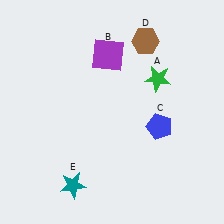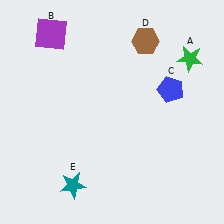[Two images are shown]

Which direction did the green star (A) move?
The green star (A) moved right.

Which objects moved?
The objects that moved are: the green star (A), the purple square (B), the blue pentagon (C).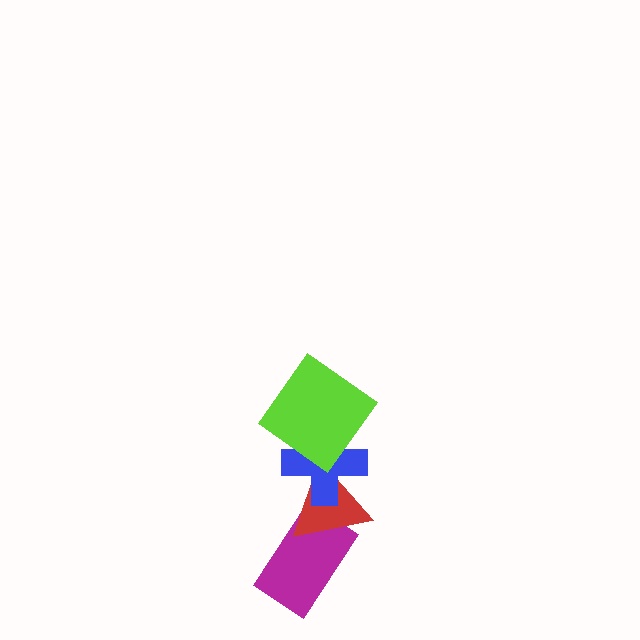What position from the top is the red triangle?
The red triangle is 3rd from the top.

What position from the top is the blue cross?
The blue cross is 2nd from the top.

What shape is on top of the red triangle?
The blue cross is on top of the red triangle.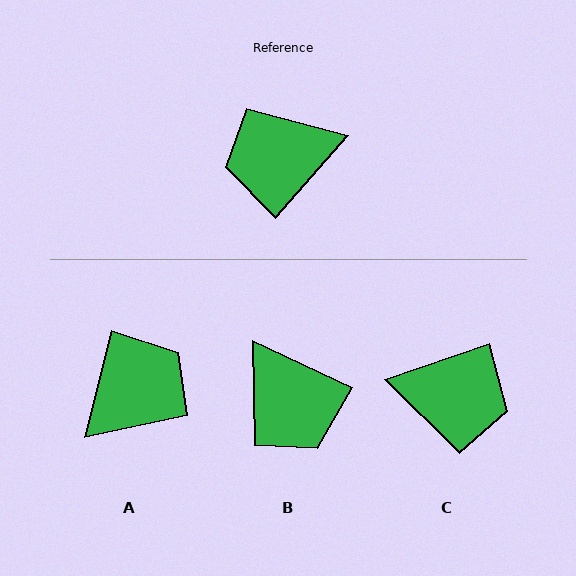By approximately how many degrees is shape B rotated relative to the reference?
Approximately 106 degrees counter-clockwise.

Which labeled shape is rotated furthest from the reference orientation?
A, about 153 degrees away.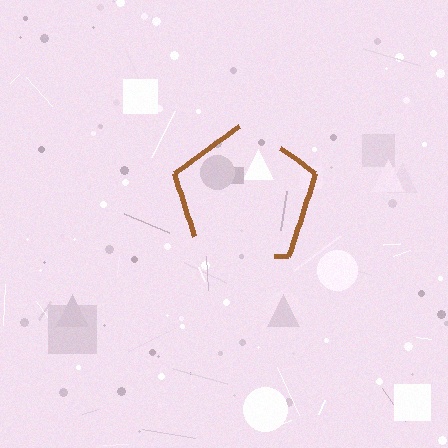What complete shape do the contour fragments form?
The contour fragments form a pentagon.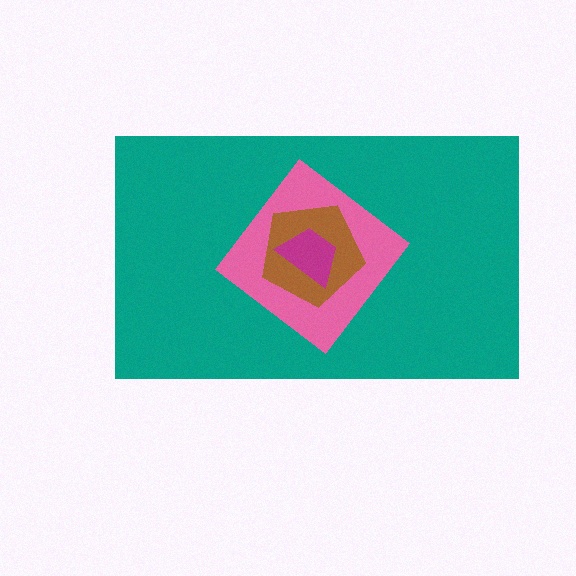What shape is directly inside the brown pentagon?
The magenta trapezoid.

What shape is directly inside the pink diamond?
The brown pentagon.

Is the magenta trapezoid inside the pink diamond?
Yes.